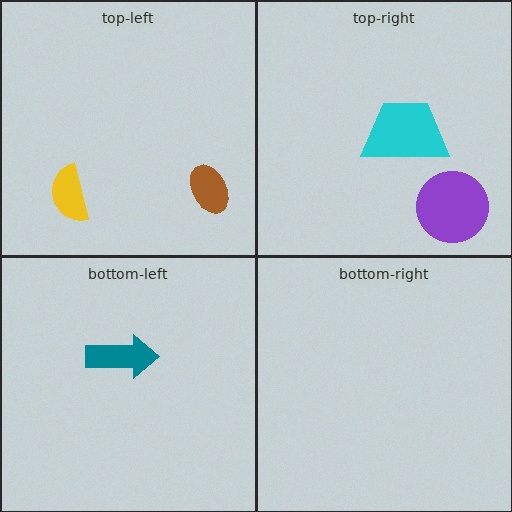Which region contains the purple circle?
The top-right region.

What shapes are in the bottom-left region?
The teal arrow.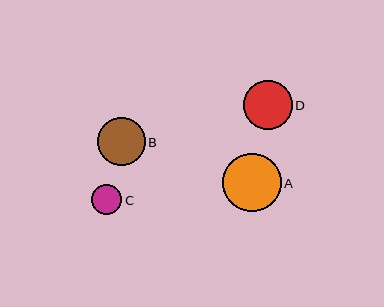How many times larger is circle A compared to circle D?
Circle A is approximately 1.2 times the size of circle D.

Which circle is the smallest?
Circle C is the smallest with a size of approximately 31 pixels.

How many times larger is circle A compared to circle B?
Circle A is approximately 1.2 times the size of circle B.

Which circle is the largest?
Circle A is the largest with a size of approximately 59 pixels.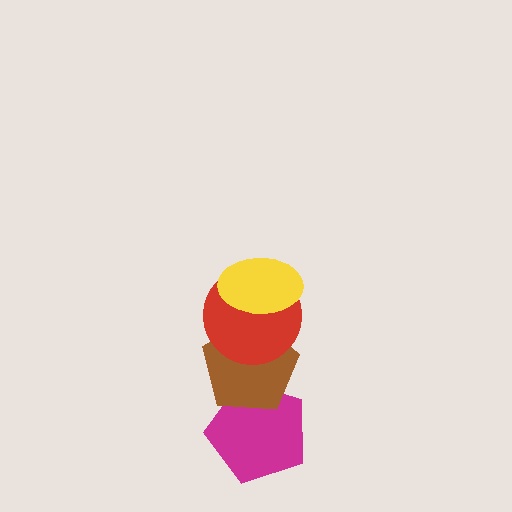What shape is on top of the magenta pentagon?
The brown pentagon is on top of the magenta pentagon.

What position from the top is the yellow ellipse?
The yellow ellipse is 1st from the top.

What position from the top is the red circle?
The red circle is 2nd from the top.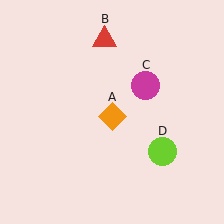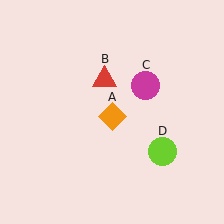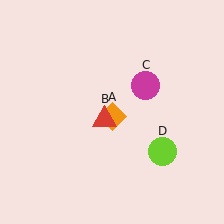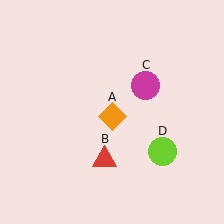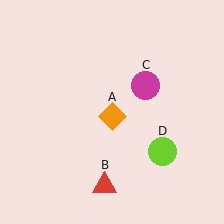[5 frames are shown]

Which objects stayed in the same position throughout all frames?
Orange diamond (object A) and magenta circle (object C) and lime circle (object D) remained stationary.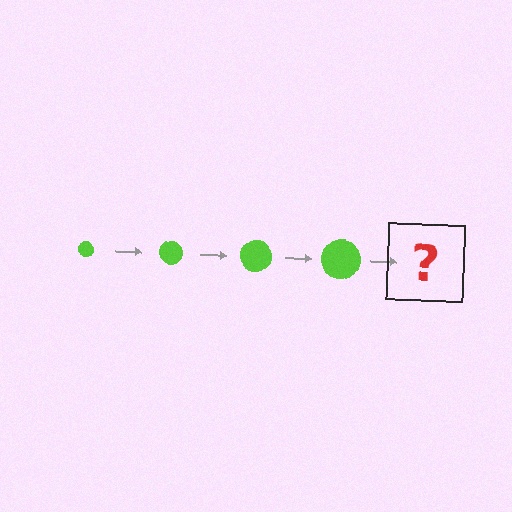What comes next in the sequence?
The next element should be a lime circle, larger than the previous one.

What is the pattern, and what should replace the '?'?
The pattern is that the circle gets progressively larger each step. The '?' should be a lime circle, larger than the previous one.